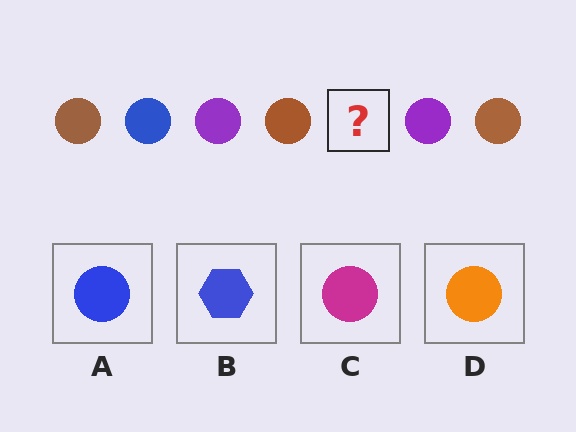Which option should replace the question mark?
Option A.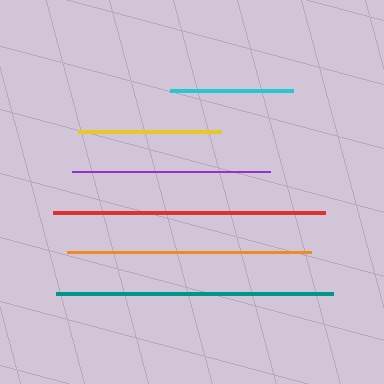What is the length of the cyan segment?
The cyan segment is approximately 123 pixels long.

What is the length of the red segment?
The red segment is approximately 272 pixels long.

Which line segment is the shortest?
The cyan line is the shortest at approximately 123 pixels.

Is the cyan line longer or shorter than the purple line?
The purple line is longer than the cyan line.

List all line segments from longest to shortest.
From longest to shortest: teal, red, orange, purple, yellow, cyan.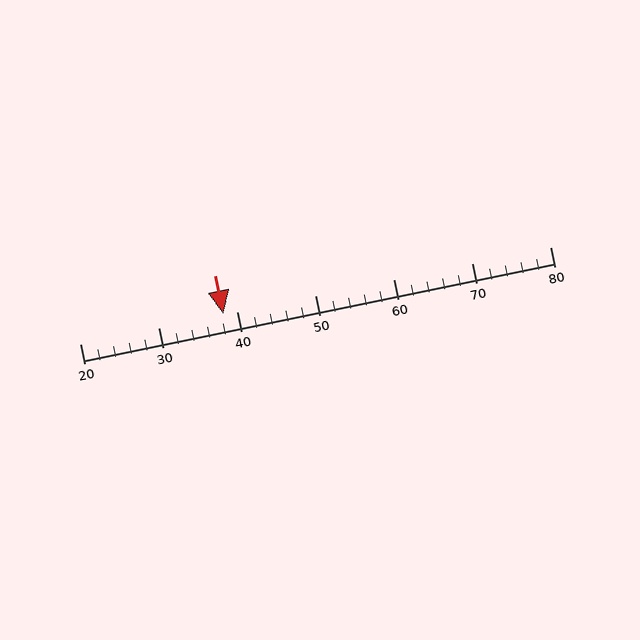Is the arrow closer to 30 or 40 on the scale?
The arrow is closer to 40.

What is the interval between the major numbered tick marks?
The major tick marks are spaced 10 units apart.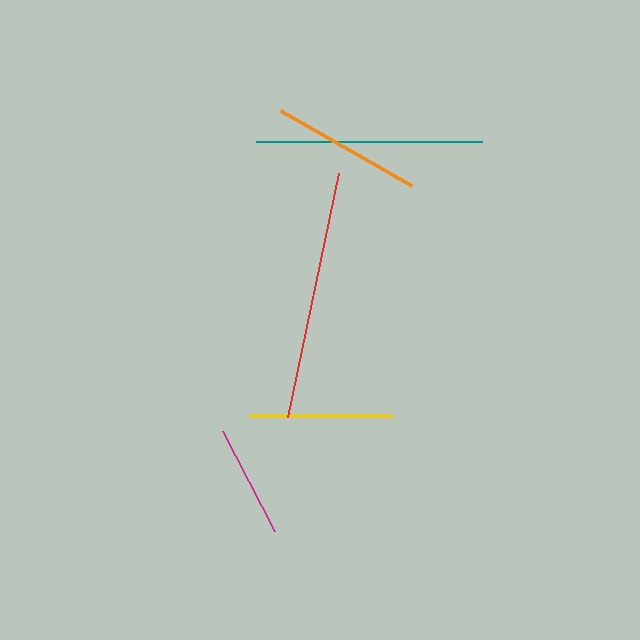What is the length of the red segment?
The red segment is approximately 249 pixels long.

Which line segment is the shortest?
The magenta line is the shortest at approximately 113 pixels.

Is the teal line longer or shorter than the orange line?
The teal line is longer than the orange line.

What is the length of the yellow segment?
The yellow segment is approximately 143 pixels long.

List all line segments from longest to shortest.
From longest to shortest: red, teal, orange, yellow, magenta.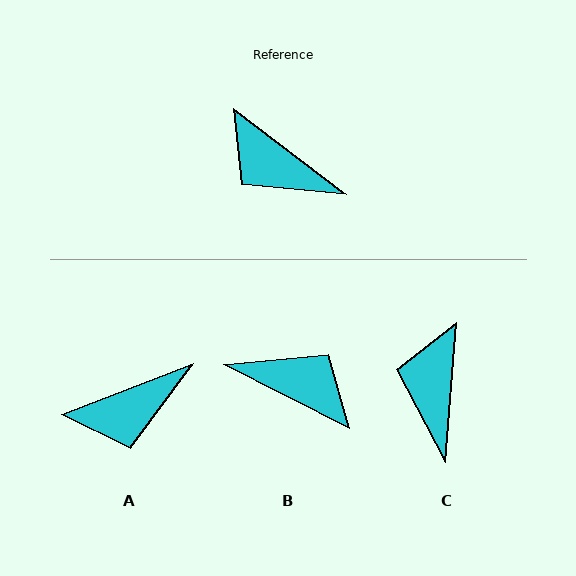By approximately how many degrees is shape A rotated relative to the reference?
Approximately 59 degrees counter-clockwise.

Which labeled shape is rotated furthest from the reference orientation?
B, about 170 degrees away.